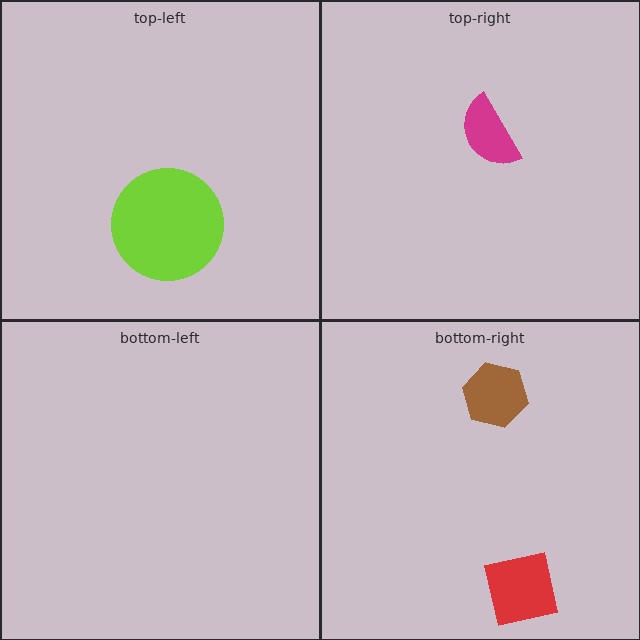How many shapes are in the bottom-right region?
2.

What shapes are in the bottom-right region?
The red square, the brown hexagon.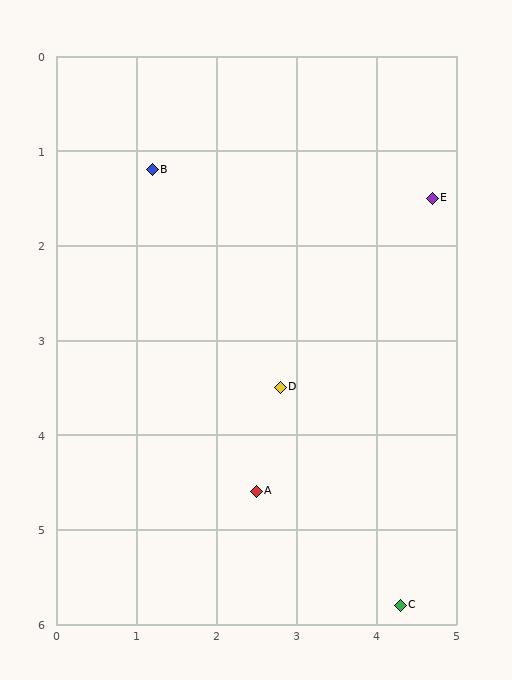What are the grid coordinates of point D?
Point D is at approximately (2.8, 3.5).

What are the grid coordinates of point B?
Point B is at approximately (1.2, 1.2).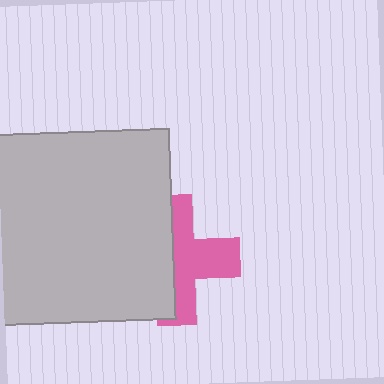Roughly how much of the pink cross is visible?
About half of it is visible (roughly 52%).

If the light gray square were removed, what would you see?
You would see the complete pink cross.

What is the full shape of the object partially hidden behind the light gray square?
The partially hidden object is a pink cross.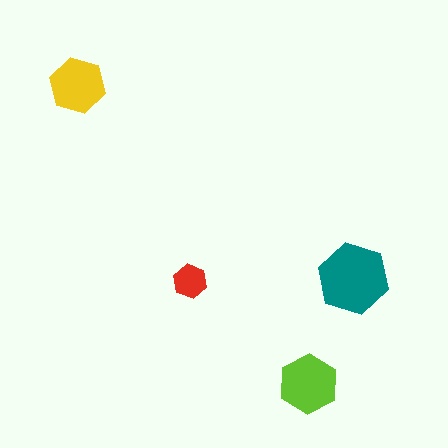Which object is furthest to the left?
The yellow hexagon is leftmost.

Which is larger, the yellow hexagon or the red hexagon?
The yellow one.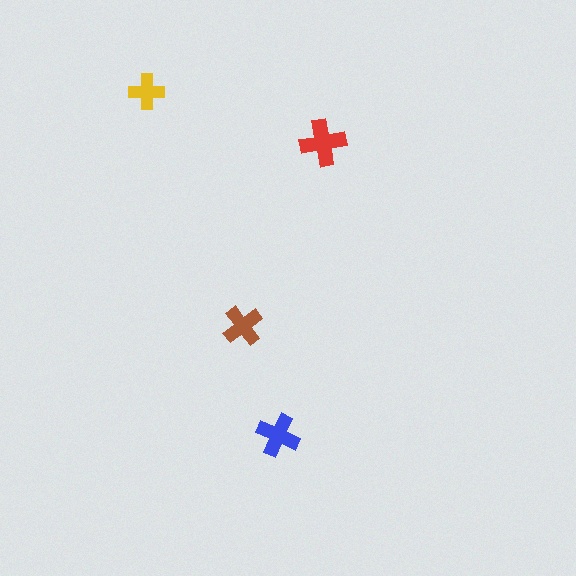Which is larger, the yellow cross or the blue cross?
The blue one.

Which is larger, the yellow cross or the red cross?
The red one.